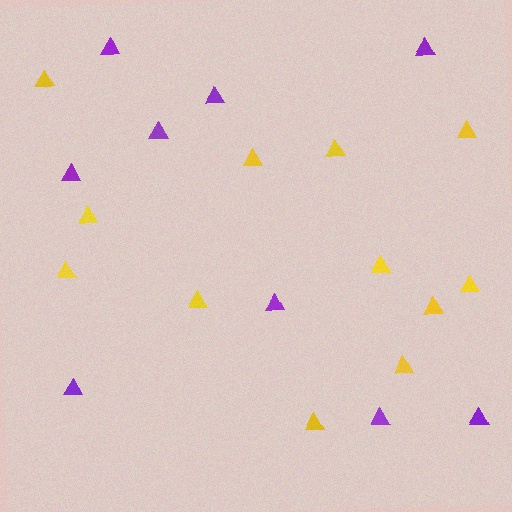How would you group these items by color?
There are 2 groups: one group of yellow triangles (12) and one group of purple triangles (9).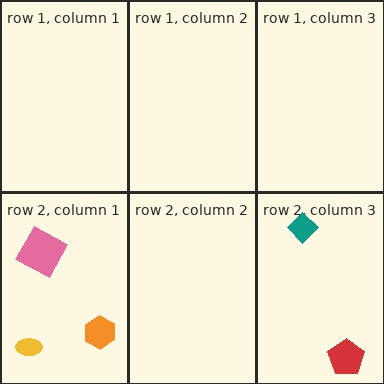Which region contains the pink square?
The row 2, column 1 region.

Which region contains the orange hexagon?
The row 2, column 1 region.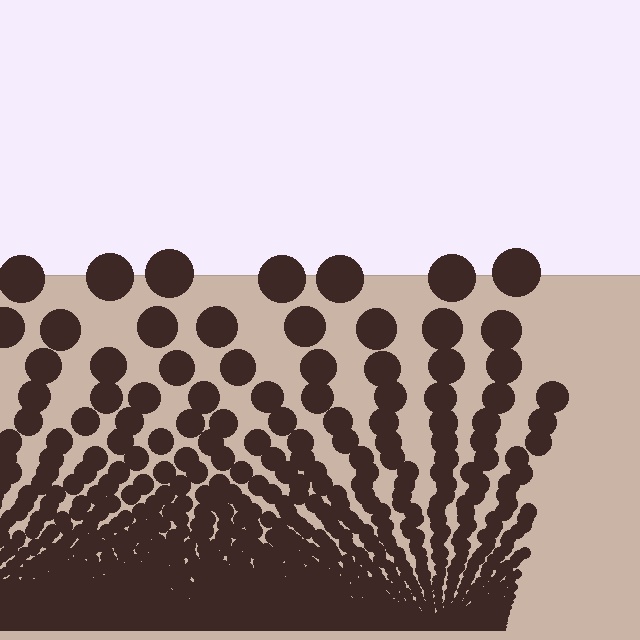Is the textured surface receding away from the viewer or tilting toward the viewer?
The surface appears to tilt toward the viewer. Texture elements get larger and sparser toward the top.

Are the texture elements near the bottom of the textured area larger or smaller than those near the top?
Smaller. The gradient is inverted — elements near the bottom are smaller and denser.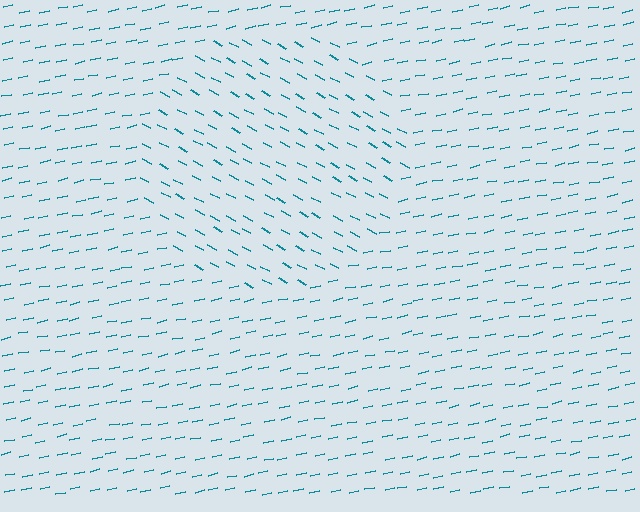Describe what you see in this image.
The image is filled with small teal line segments. A circle region in the image has lines oriented differently from the surrounding lines, creating a visible texture boundary.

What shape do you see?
I see a circle.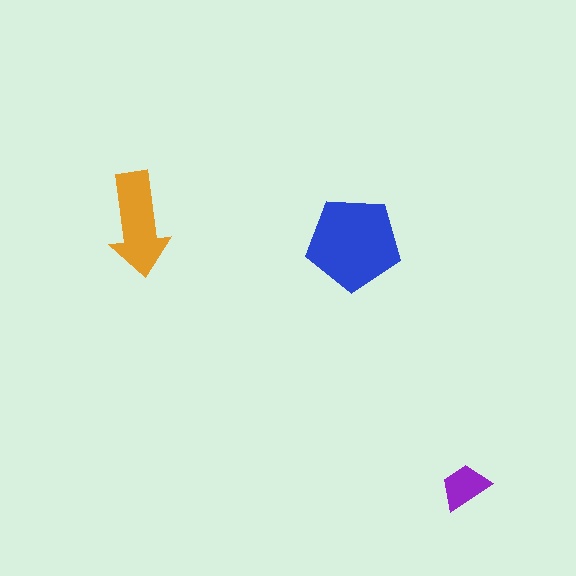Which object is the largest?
The blue pentagon.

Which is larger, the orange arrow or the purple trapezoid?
The orange arrow.